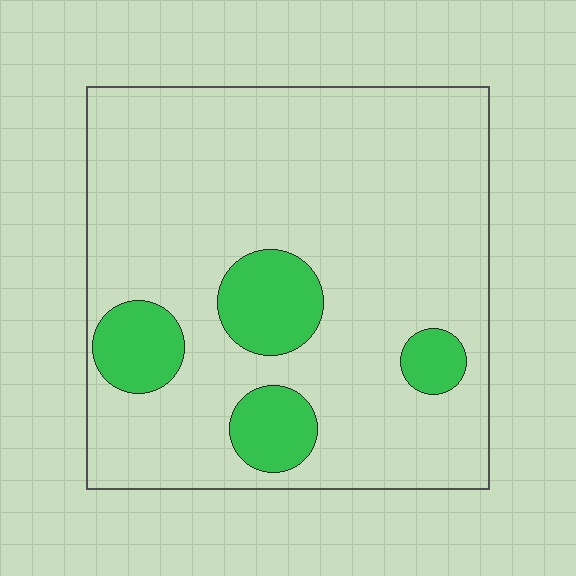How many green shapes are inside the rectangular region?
4.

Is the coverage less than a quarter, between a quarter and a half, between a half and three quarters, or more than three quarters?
Less than a quarter.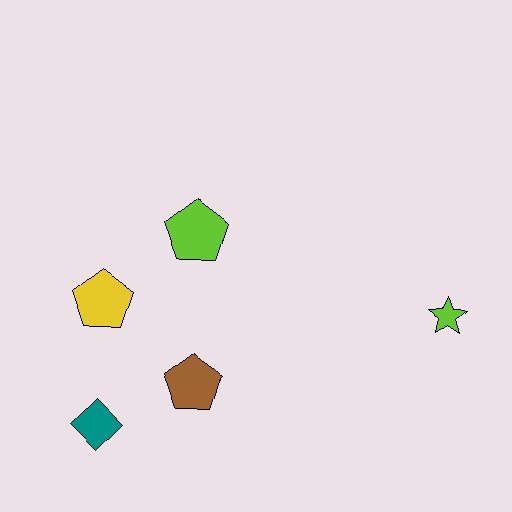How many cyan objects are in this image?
There are no cyan objects.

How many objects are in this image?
There are 5 objects.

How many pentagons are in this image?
There are 3 pentagons.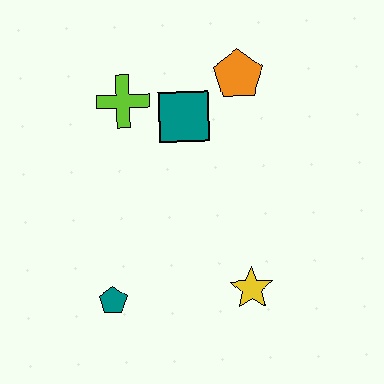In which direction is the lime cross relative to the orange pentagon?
The lime cross is to the left of the orange pentagon.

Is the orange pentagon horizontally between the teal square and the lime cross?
No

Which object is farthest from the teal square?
The teal pentagon is farthest from the teal square.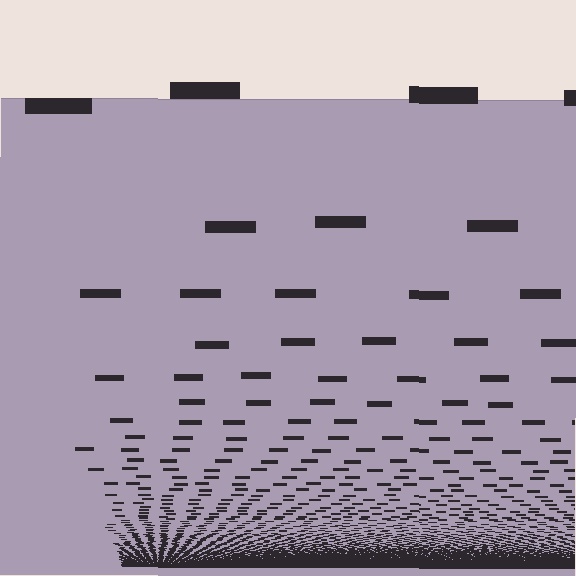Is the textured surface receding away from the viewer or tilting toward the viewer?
The surface appears to tilt toward the viewer. Texture elements get larger and sparser toward the top.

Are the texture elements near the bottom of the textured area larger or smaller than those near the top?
Smaller. The gradient is inverted — elements near the bottom are smaller and denser.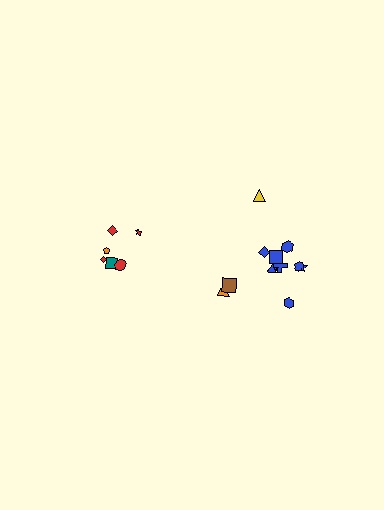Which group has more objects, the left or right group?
The right group.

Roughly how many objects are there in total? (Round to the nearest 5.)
Roughly 20 objects in total.